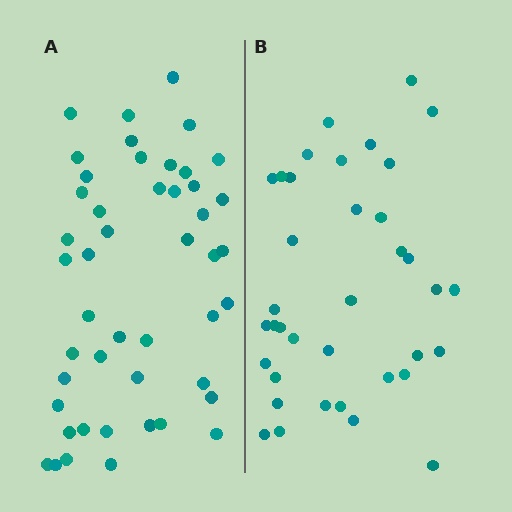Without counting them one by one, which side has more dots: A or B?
Region A (the left region) has more dots.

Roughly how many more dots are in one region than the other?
Region A has roughly 10 or so more dots than region B.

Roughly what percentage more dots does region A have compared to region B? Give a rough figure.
About 25% more.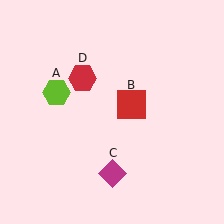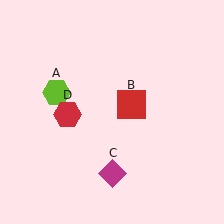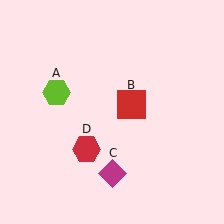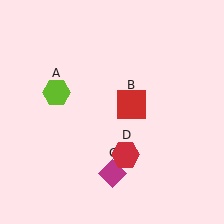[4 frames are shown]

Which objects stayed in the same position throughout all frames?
Lime hexagon (object A) and red square (object B) and magenta diamond (object C) remained stationary.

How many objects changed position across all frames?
1 object changed position: red hexagon (object D).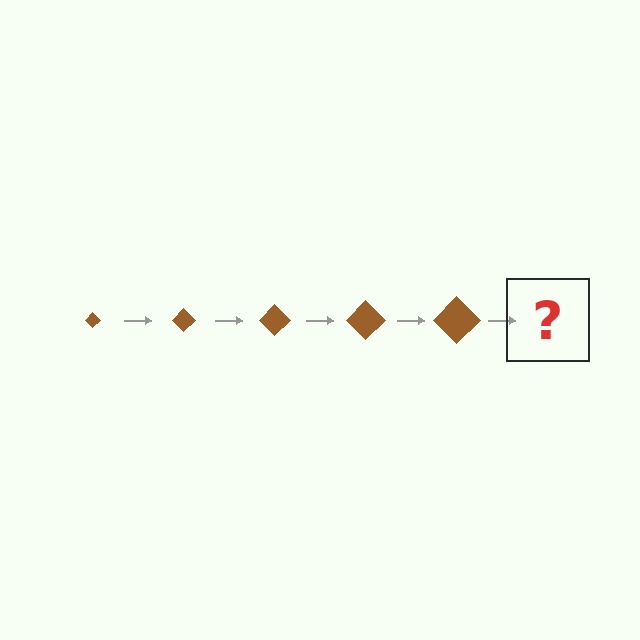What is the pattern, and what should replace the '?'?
The pattern is that the diamond gets progressively larger each step. The '?' should be a brown diamond, larger than the previous one.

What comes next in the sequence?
The next element should be a brown diamond, larger than the previous one.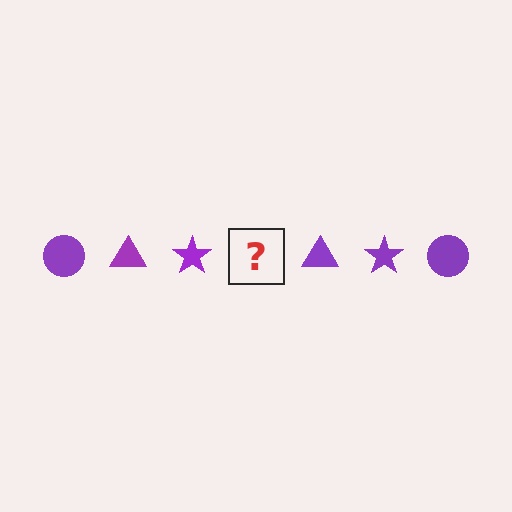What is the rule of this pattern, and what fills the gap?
The rule is that the pattern cycles through circle, triangle, star shapes in purple. The gap should be filled with a purple circle.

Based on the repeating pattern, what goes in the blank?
The blank should be a purple circle.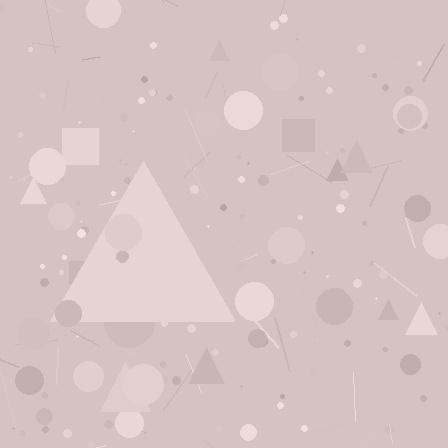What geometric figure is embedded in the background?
A triangle is embedded in the background.